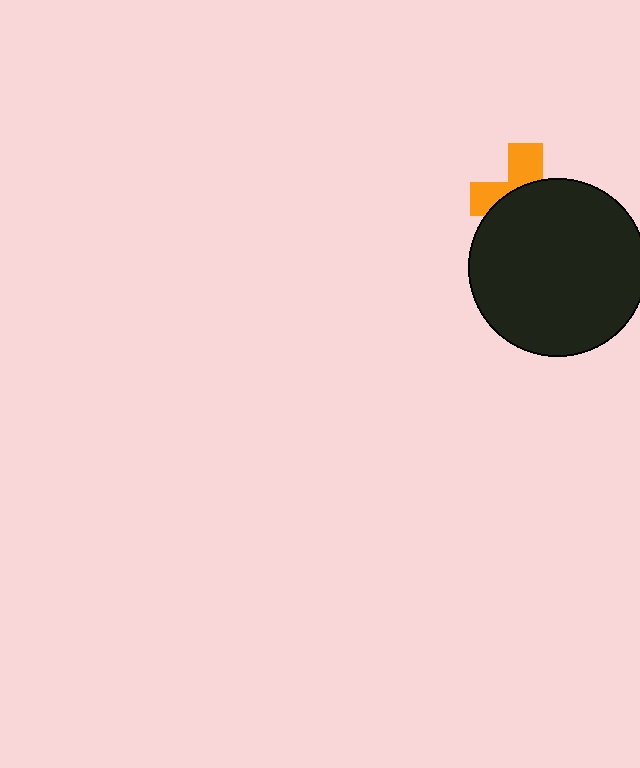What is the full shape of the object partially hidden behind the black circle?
The partially hidden object is an orange cross.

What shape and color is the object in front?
The object in front is a black circle.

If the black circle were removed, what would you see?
You would see the complete orange cross.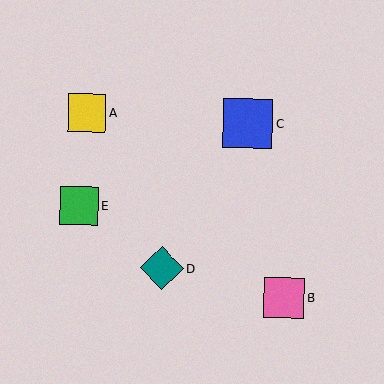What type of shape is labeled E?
Shape E is a green square.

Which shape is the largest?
The blue square (labeled C) is the largest.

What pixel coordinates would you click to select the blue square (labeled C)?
Click at (248, 123) to select the blue square C.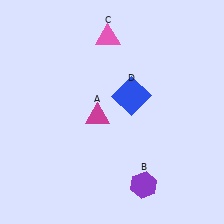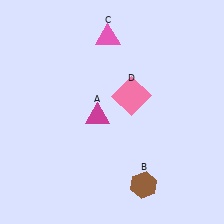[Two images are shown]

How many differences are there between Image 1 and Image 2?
There are 2 differences between the two images.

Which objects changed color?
B changed from purple to brown. D changed from blue to pink.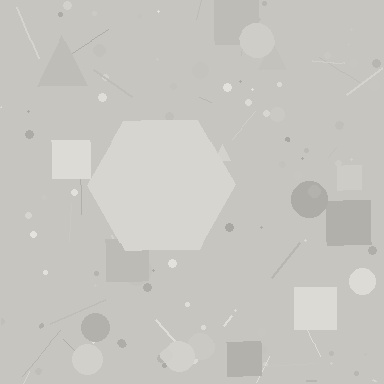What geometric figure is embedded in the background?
A hexagon is embedded in the background.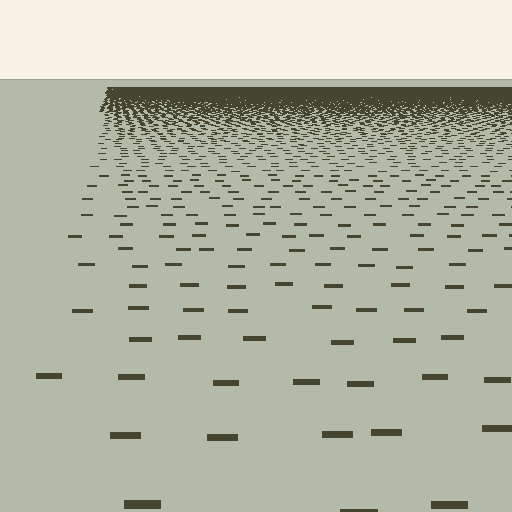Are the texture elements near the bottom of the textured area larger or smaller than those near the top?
Larger. Near the bottom, elements are closer to the viewer and appear at a bigger on-screen size.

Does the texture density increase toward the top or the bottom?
Density increases toward the top.